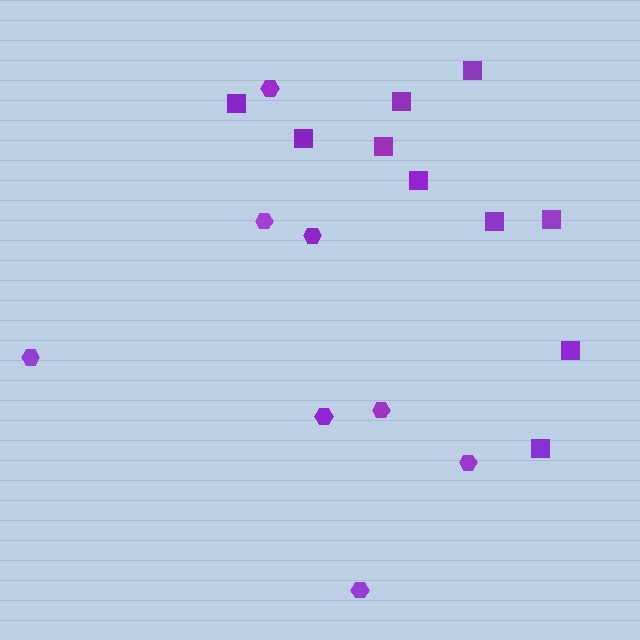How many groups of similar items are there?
There are 2 groups: one group of squares (10) and one group of hexagons (8).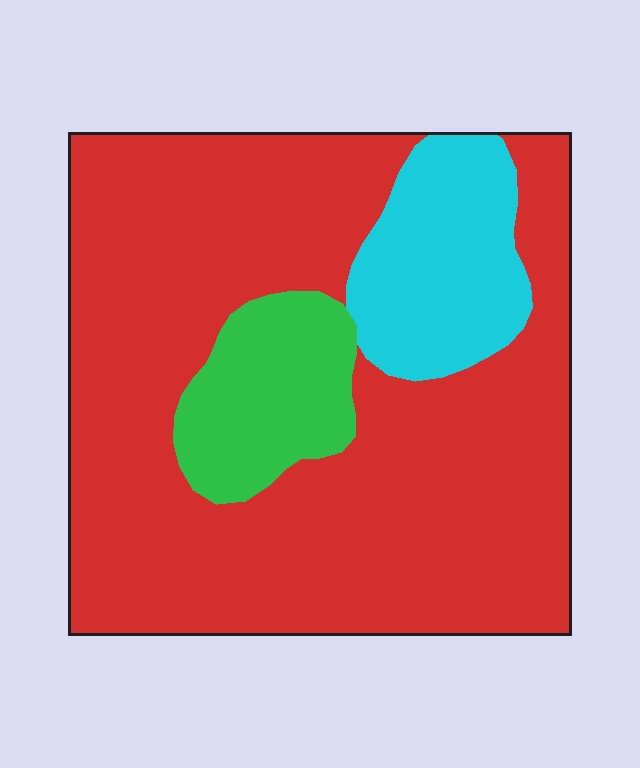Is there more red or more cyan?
Red.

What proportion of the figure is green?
Green covers about 10% of the figure.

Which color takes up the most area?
Red, at roughly 75%.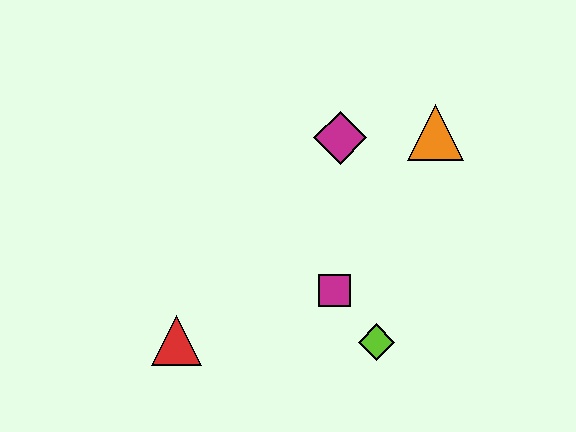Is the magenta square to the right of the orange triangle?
No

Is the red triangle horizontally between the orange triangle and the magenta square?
No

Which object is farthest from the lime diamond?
The orange triangle is farthest from the lime diamond.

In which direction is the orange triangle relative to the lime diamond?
The orange triangle is above the lime diamond.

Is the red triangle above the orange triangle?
No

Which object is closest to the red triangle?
The magenta square is closest to the red triangle.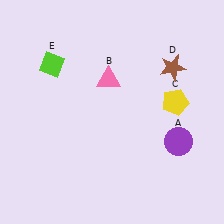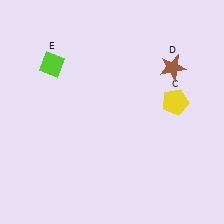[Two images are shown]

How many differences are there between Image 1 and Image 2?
There are 2 differences between the two images.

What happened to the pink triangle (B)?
The pink triangle (B) was removed in Image 2. It was in the top-left area of Image 1.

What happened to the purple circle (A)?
The purple circle (A) was removed in Image 2. It was in the bottom-right area of Image 1.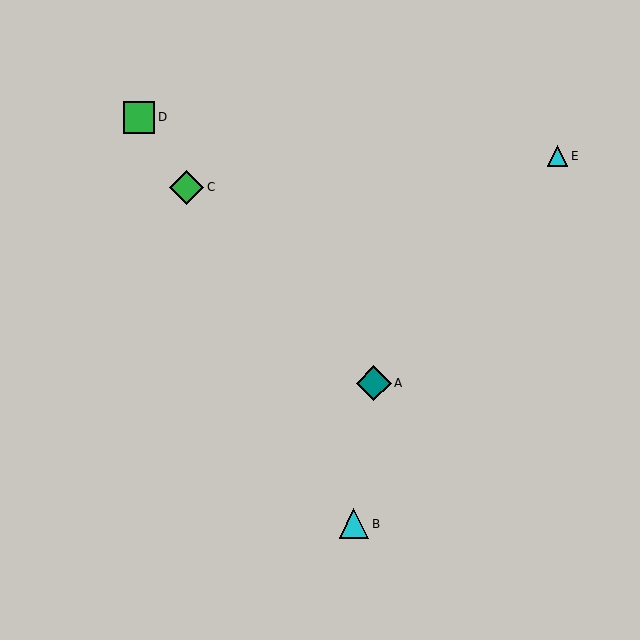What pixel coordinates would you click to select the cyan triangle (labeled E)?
Click at (557, 156) to select the cyan triangle E.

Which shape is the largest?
The teal diamond (labeled A) is the largest.